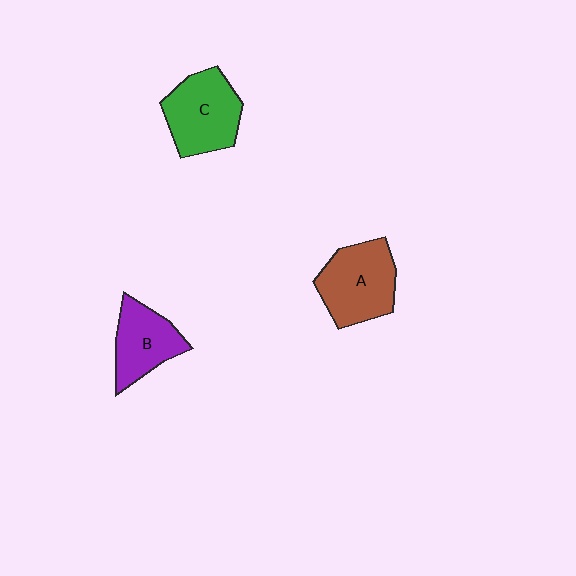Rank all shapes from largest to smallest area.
From largest to smallest: A (brown), C (green), B (purple).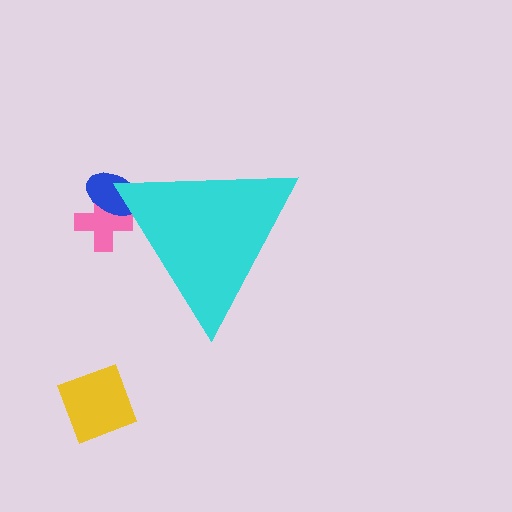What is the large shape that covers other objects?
A cyan triangle.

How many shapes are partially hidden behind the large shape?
2 shapes are partially hidden.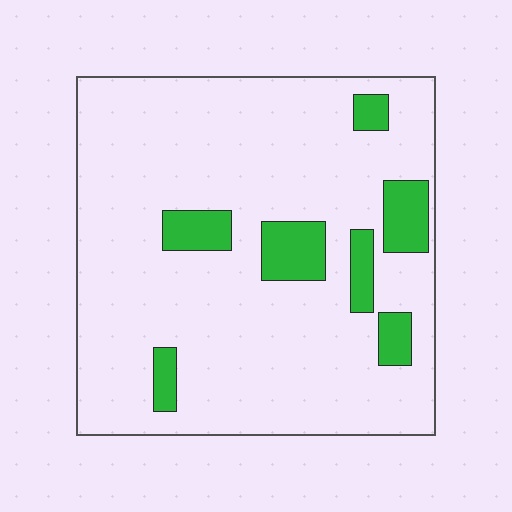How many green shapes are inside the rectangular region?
7.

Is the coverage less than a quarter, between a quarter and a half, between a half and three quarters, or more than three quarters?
Less than a quarter.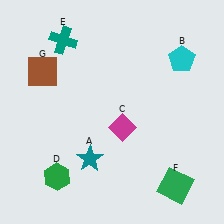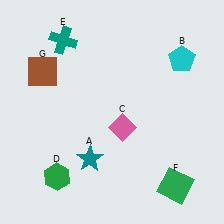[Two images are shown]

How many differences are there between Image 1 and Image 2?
There is 1 difference between the two images.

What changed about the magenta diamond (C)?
In Image 1, C is magenta. In Image 2, it changed to pink.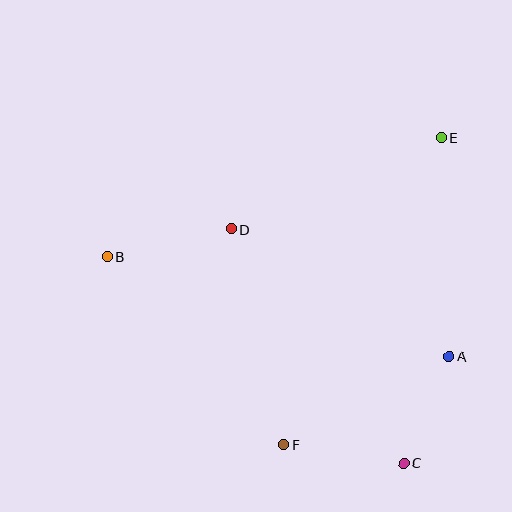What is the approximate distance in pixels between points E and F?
The distance between E and F is approximately 345 pixels.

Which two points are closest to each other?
Points A and C are closest to each other.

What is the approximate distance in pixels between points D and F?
The distance between D and F is approximately 222 pixels.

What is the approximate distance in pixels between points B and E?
The distance between B and E is approximately 355 pixels.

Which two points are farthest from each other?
Points B and C are farthest from each other.